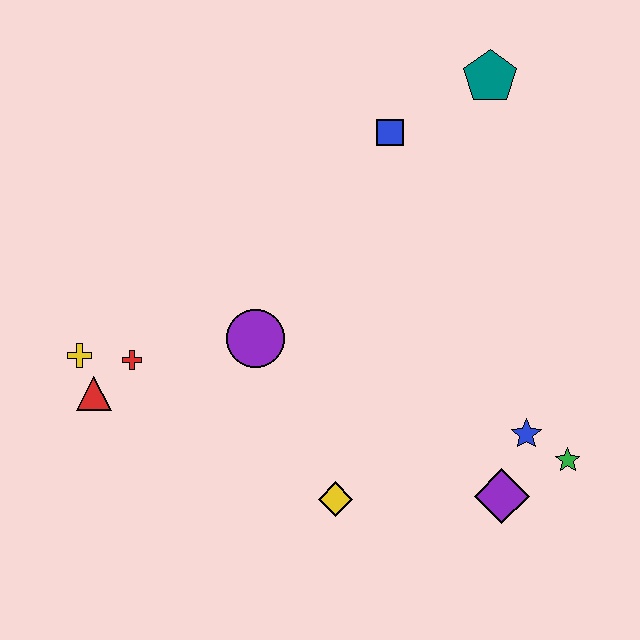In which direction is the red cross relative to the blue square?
The red cross is to the left of the blue square.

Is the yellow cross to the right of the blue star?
No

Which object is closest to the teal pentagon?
The blue square is closest to the teal pentagon.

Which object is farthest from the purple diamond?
The yellow cross is farthest from the purple diamond.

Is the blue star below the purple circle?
Yes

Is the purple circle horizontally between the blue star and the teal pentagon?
No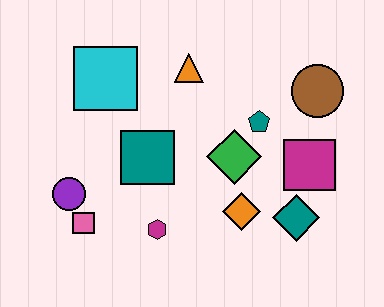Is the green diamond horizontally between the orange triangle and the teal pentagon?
Yes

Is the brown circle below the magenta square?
No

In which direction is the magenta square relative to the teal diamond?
The magenta square is above the teal diamond.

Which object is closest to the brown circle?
The teal pentagon is closest to the brown circle.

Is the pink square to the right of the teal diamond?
No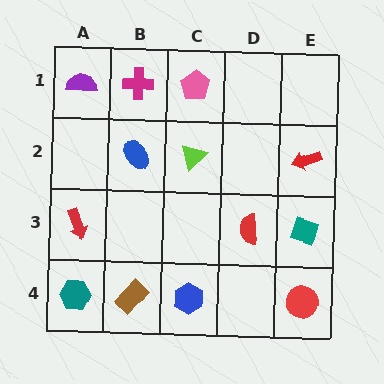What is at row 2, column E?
A red arrow.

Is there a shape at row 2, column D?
No, that cell is empty.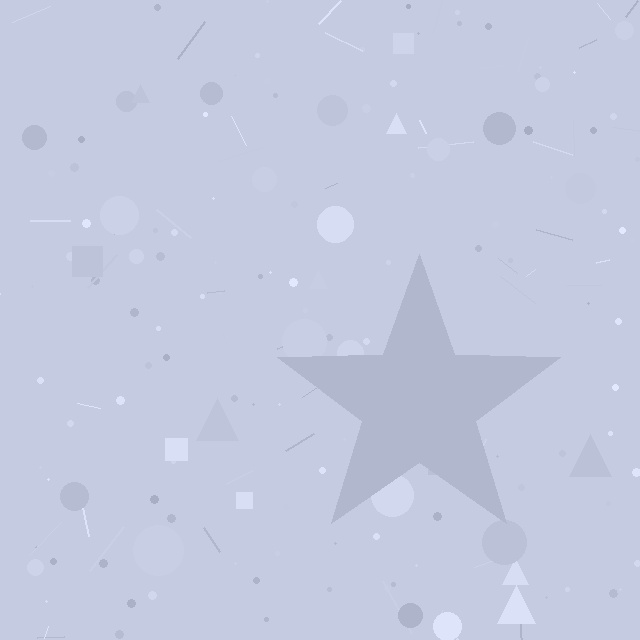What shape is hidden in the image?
A star is hidden in the image.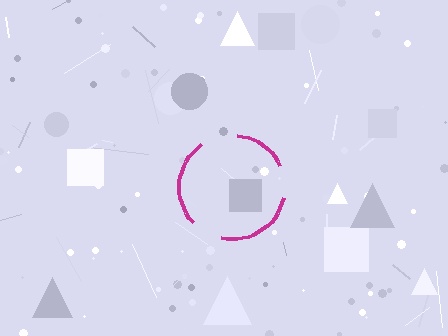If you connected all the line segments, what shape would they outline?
They would outline a circle.